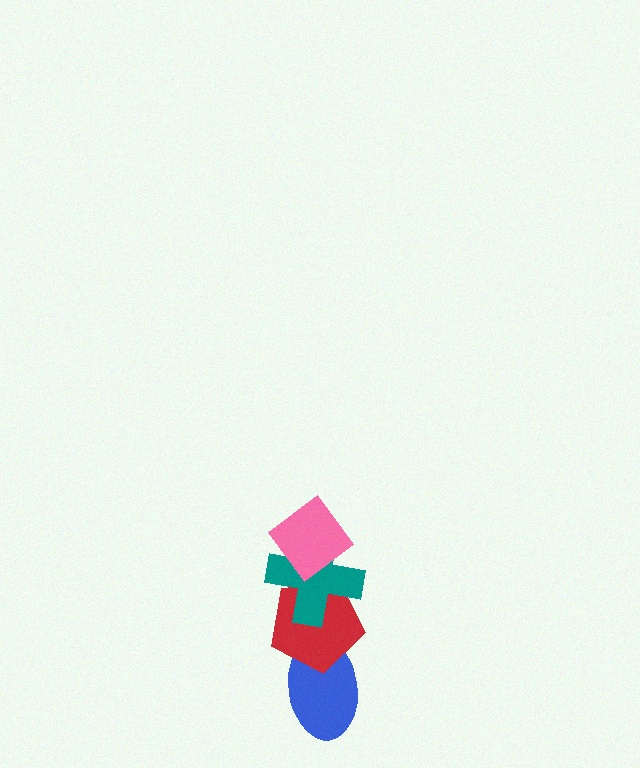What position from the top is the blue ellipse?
The blue ellipse is 4th from the top.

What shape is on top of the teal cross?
The pink diamond is on top of the teal cross.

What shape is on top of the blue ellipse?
The red pentagon is on top of the blue ellipse.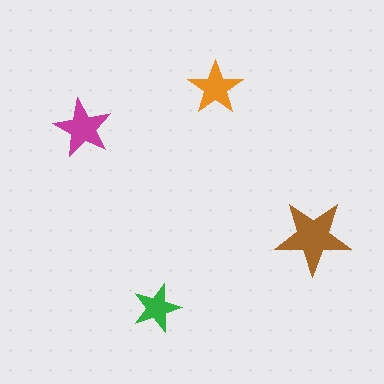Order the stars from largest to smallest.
the brown one, the magenta one, the orange one, the green one.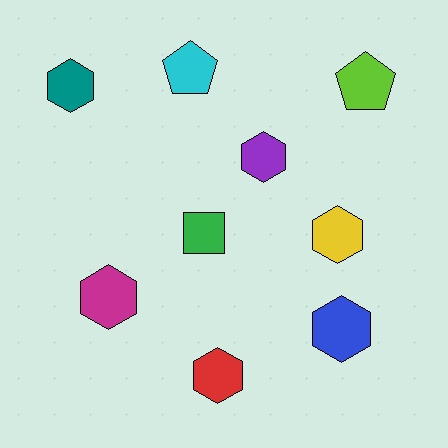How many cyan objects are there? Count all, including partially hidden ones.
There is 1 cyan object.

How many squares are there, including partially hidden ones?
There is 1 square.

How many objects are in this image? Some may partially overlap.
There are 9 objects.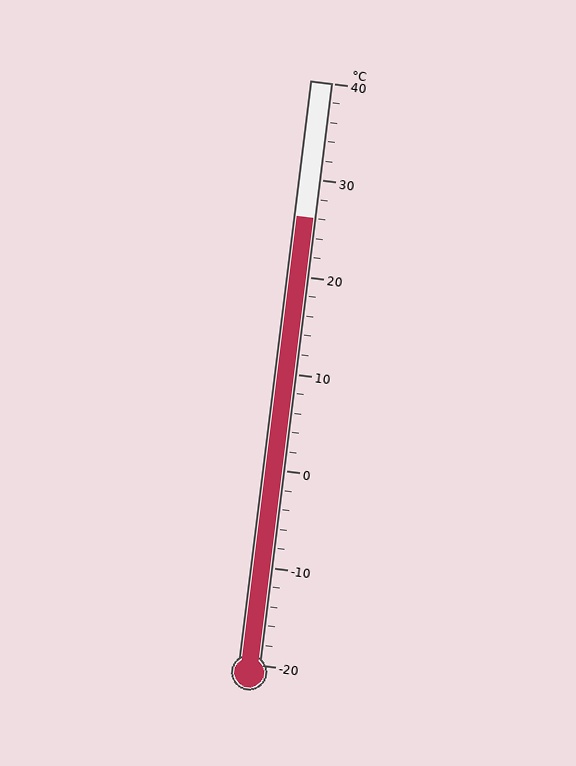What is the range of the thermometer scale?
The thermometer scale ranges from -20°C to 40°C.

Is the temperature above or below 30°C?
The temperature is below 30°C.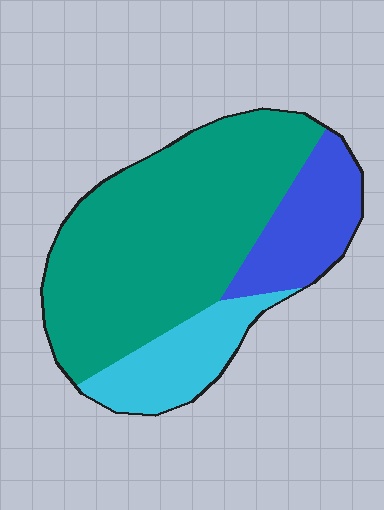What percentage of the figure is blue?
Blue takes up between a sixth and a third of the figure.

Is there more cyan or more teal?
Teal.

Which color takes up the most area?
Teal, at roughly 65%.